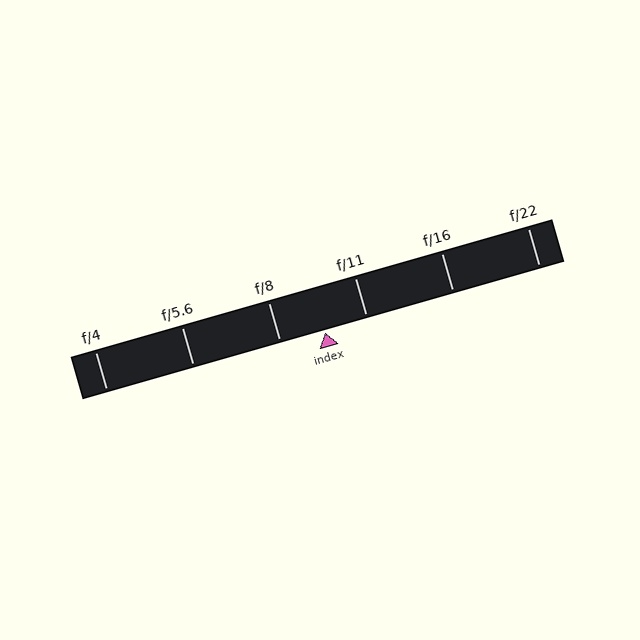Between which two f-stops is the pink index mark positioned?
The index mark is between f/8 and f/11.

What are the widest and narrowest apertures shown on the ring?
The widest aperture shown is f/4 and the narrowest is f/22.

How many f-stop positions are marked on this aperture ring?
There are 6 f-stop positions marked.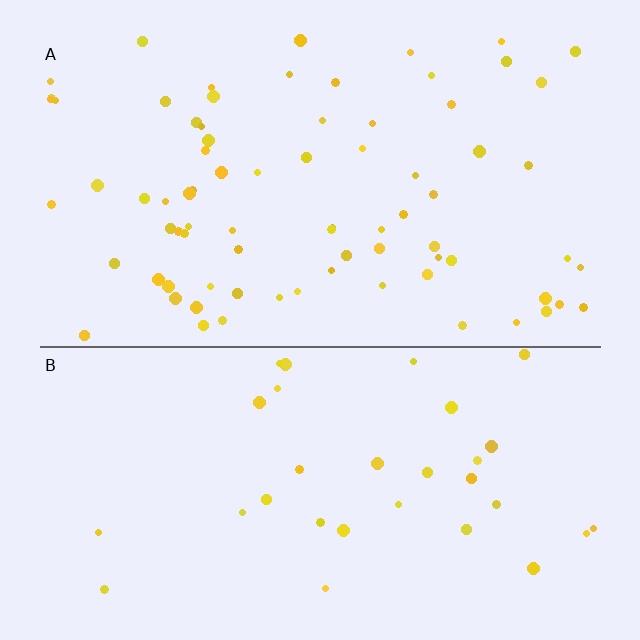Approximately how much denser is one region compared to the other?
Approximately 2.4× — region A over region B.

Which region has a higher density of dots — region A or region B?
A (the top).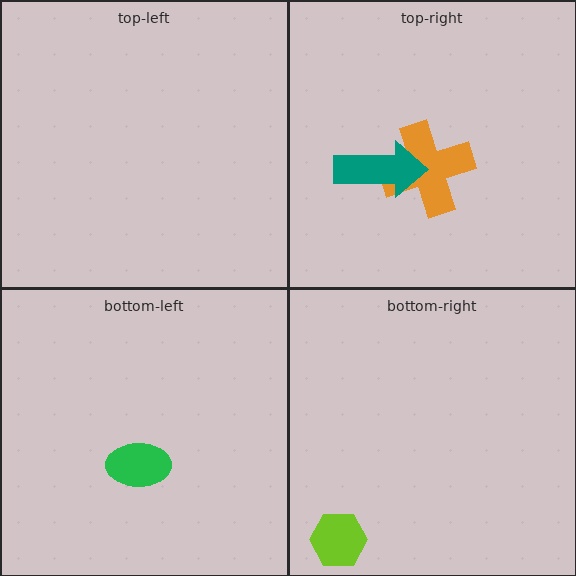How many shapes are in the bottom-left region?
1.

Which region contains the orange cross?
The top-right region.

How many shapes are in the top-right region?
2.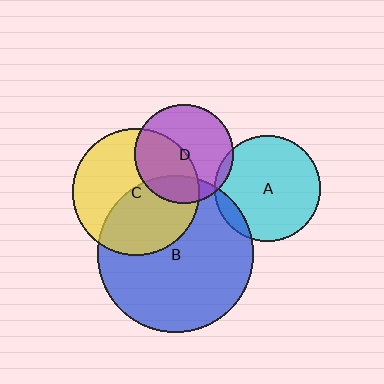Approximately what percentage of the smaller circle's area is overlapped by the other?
Approximately 5%.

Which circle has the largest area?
Circle B (blue).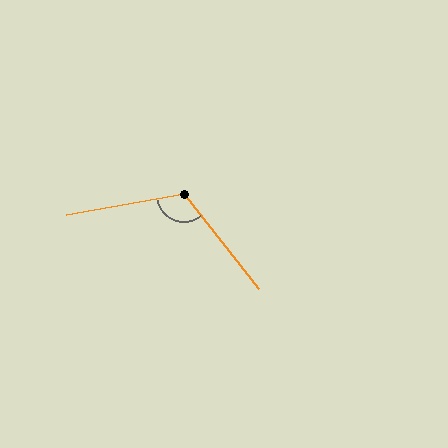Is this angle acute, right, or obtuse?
It is obtuse.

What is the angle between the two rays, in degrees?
Approximately 119 degrees.